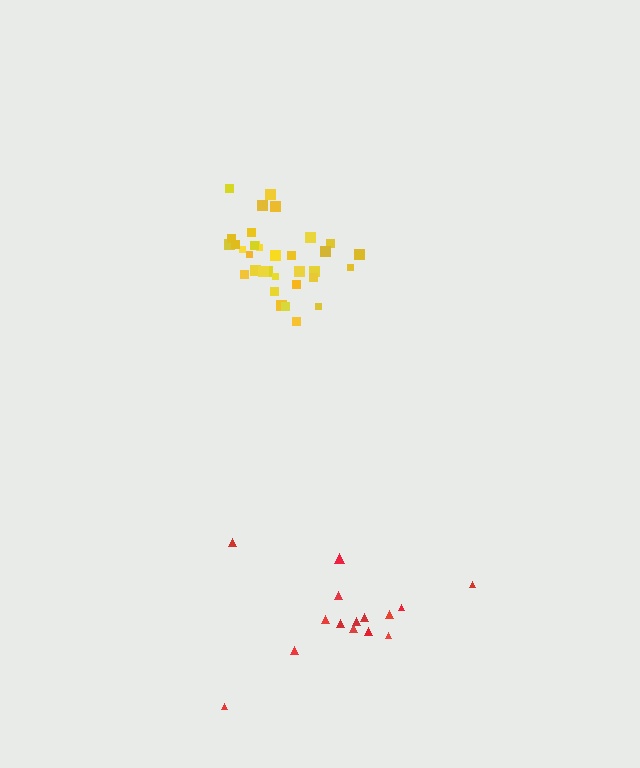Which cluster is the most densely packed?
Yellow.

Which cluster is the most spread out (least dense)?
Red.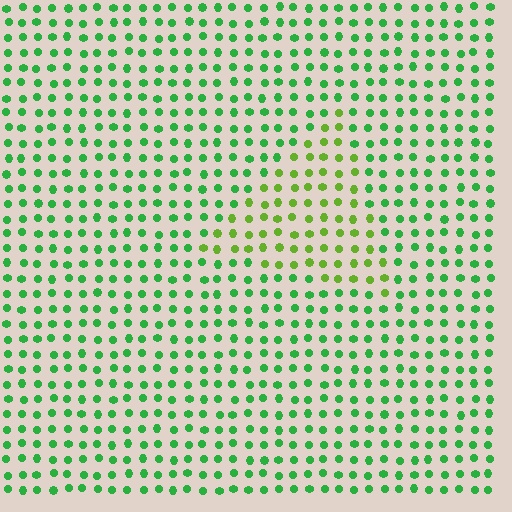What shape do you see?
I see a triangle.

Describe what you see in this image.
The image is filled with small green elements in a uniform arrangement. A triangle-shaped region is visible where the elements are tinted to a slightly different hue, forming a subtle color boundary.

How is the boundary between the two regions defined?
The boundary is defined purely by a slight shift in hue (about 35 degrees). Spacing, size, and orientation are identical on both sides.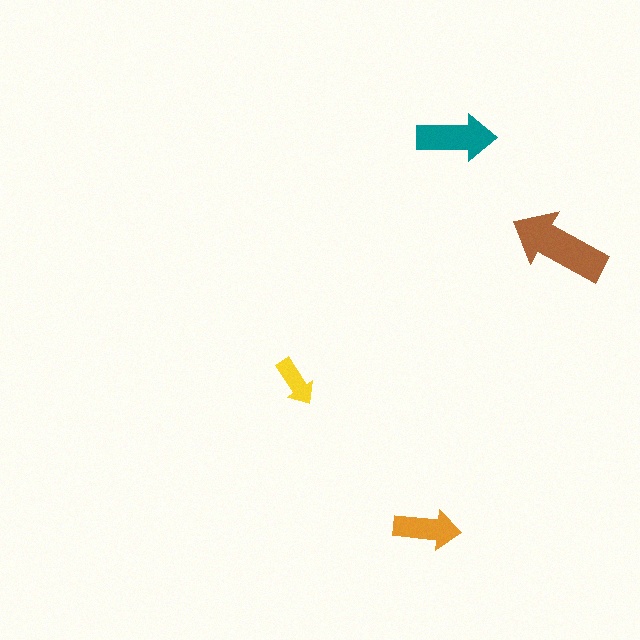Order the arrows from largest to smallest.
the brown one, the teal one, the orange one, the yellow one.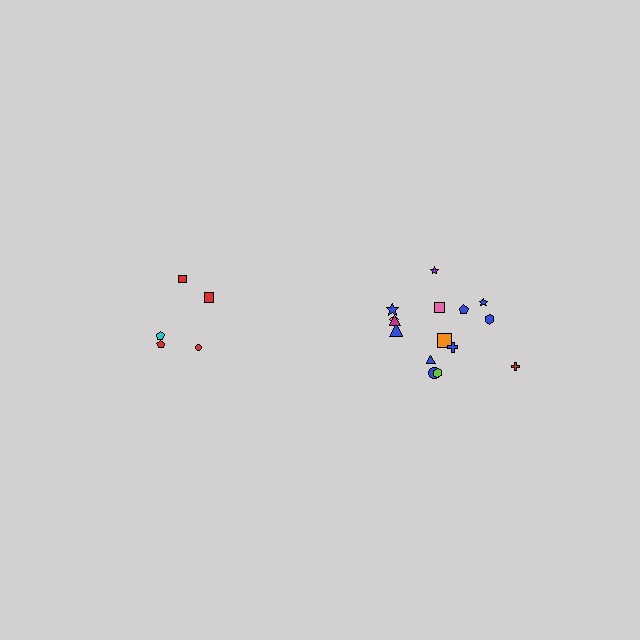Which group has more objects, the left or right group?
The right group.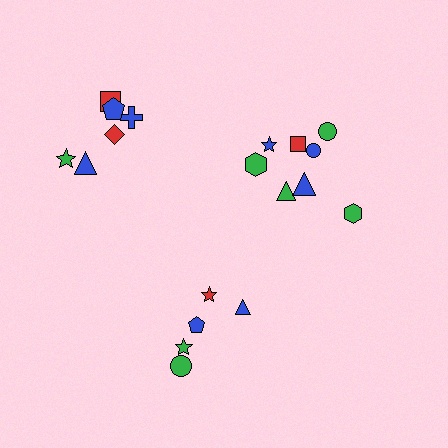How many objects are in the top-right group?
There are 8 objects.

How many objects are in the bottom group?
There are 5 objects.